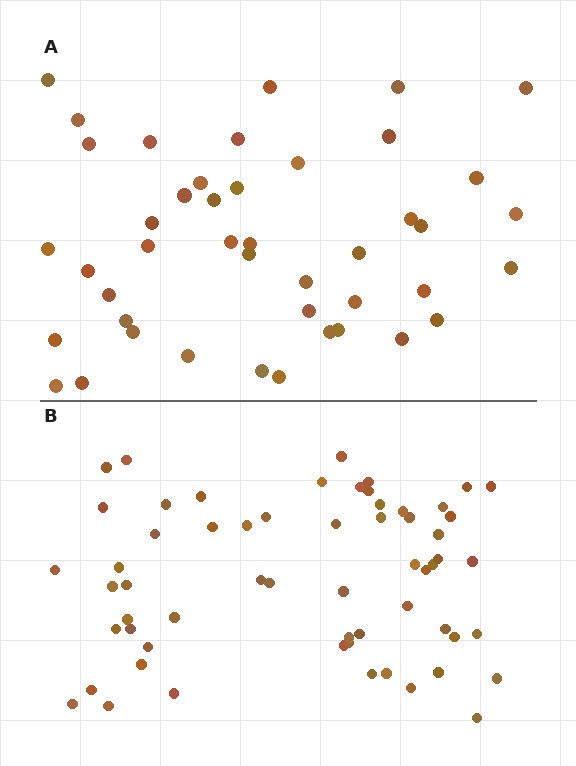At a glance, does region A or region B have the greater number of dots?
Region B (the bottom region) has more dots.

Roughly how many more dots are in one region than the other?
Region B has approximately 15 more dots than region A.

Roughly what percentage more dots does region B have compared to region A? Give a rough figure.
About 35% more.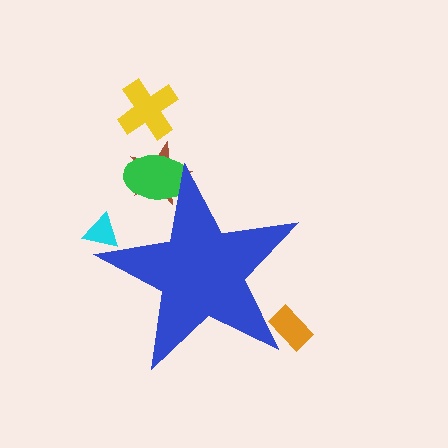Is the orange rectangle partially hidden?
Yes, the orange rectangle is partially hidden behind the blue star.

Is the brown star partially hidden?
Yes, the brown star is partially hidden behind the blue star.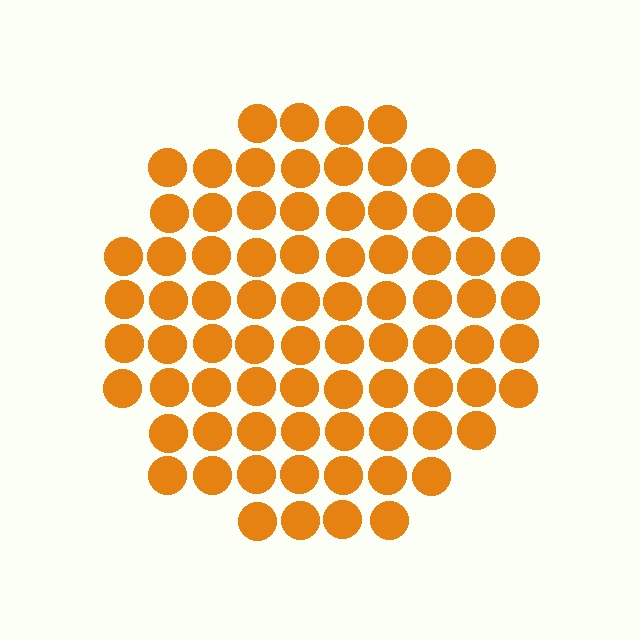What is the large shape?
The large shape is a circle.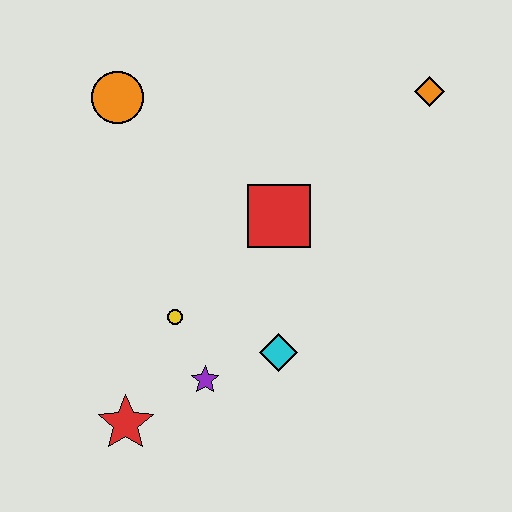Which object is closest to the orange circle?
The red square is closest to the orange circle.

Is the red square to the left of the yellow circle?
No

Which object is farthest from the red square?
The red star is farthest from the red square.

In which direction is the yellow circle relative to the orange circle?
The yellow circle is below the orange circle.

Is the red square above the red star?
Yes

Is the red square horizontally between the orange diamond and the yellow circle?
Yes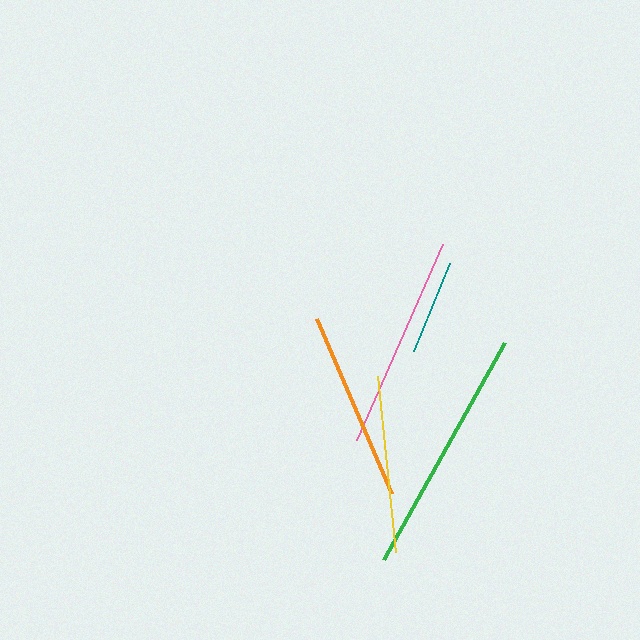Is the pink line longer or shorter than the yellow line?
The pink line is longer than the yellow line.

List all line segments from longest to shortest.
From longest to shortest: green, pink, orange, yellow, teal.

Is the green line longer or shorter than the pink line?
The green line is longer than the pink line.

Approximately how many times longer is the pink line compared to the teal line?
The pink line is approximately 2.2 times the length of the teal line.